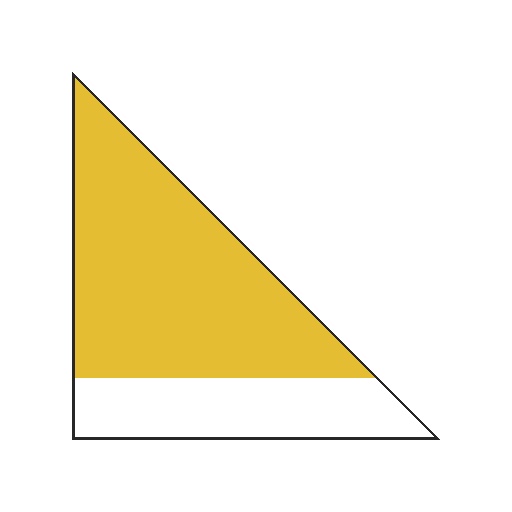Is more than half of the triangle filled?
Yes.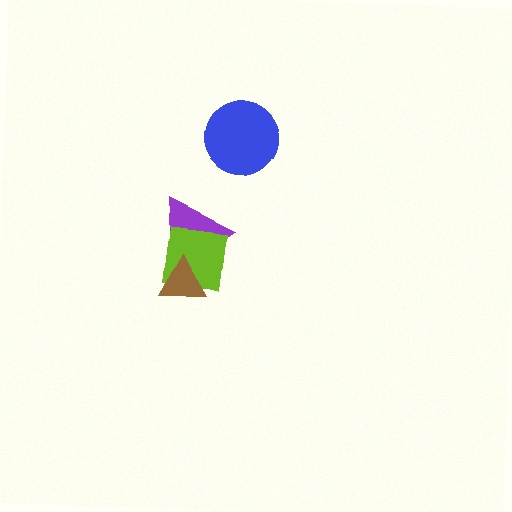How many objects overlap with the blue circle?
0 objects overlap with the blue circle.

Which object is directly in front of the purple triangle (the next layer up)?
The lime square is directly in front of the purple triangle.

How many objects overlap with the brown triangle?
2 objects overlap with the brown triangle.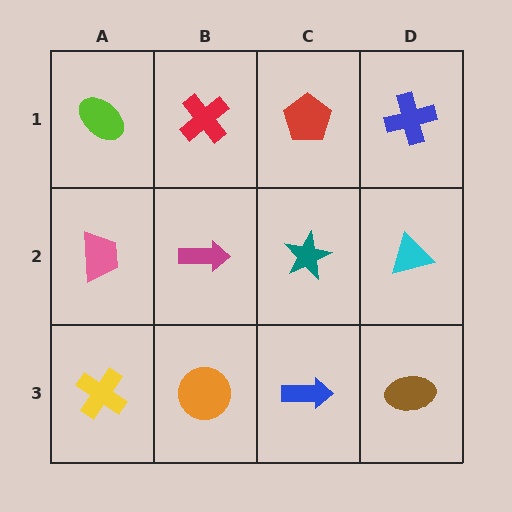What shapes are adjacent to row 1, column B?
A magenta arrow (row 2, column B), a lime ellipse (row 1, column A), a red pentagon (row 1, column C).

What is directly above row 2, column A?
A lime ellipse.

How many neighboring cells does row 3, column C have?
3.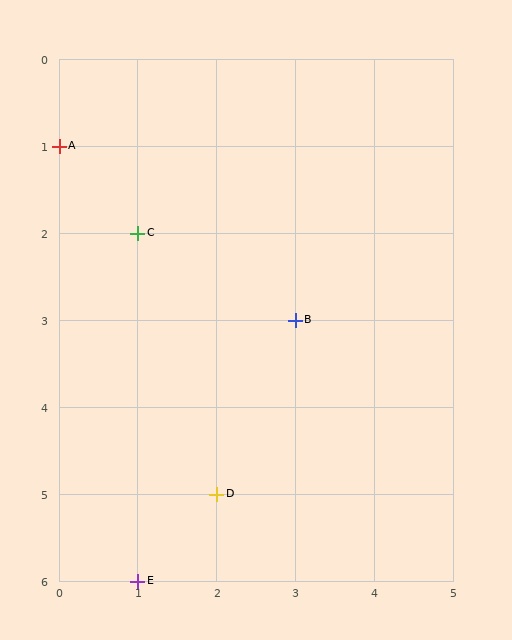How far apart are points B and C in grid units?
Points B and C are 2 columns and 1 row apart (about 2.2 grid units diagonally).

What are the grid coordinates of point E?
Point E is at grid coordinates (1, 6).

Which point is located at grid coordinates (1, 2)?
Point C is at (1, 2).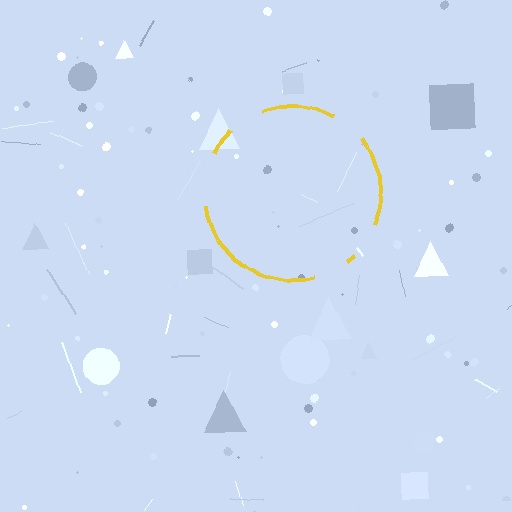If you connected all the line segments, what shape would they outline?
They would outline a circle.